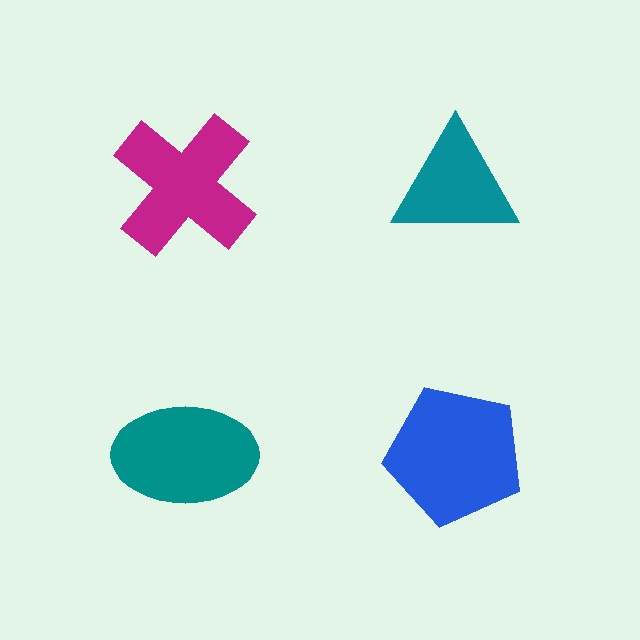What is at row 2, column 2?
A blue pentagon.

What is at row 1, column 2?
A teal triangle.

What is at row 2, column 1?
A teal ellipse.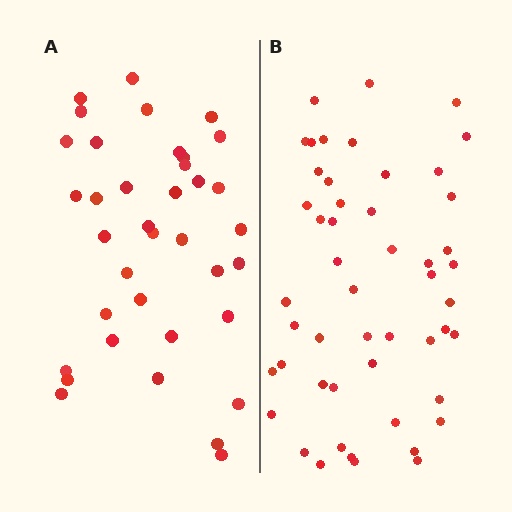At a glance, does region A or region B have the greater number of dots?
Region B (the right region) has more dots.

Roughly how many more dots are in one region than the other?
Region B has approximately 15 more dots than region A.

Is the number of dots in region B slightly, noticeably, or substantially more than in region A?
Region B has noticeably more, but not dramatically so. The ratio is roughly 1.4 to 1.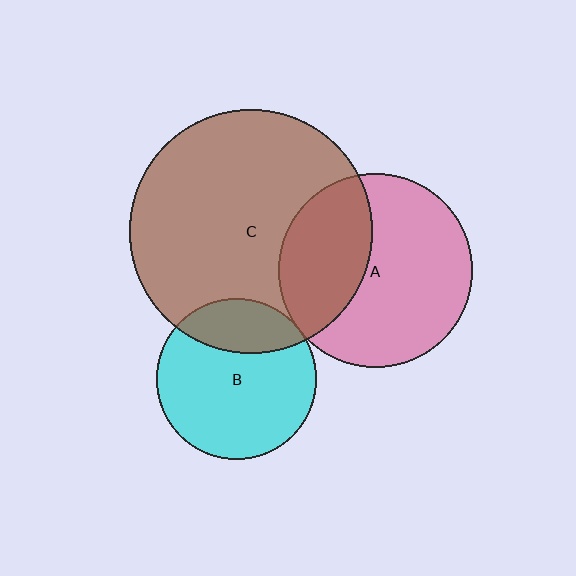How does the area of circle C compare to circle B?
Approximately 2.3 times.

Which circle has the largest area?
Circle C (brown).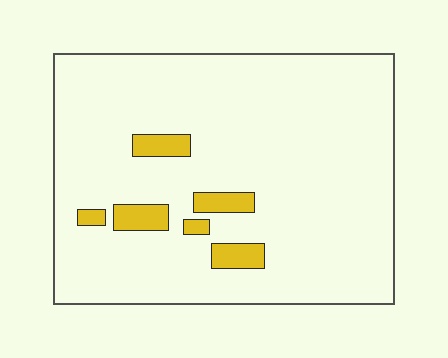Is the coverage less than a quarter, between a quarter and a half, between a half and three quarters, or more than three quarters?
Less than a quarter.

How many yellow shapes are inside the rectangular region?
6.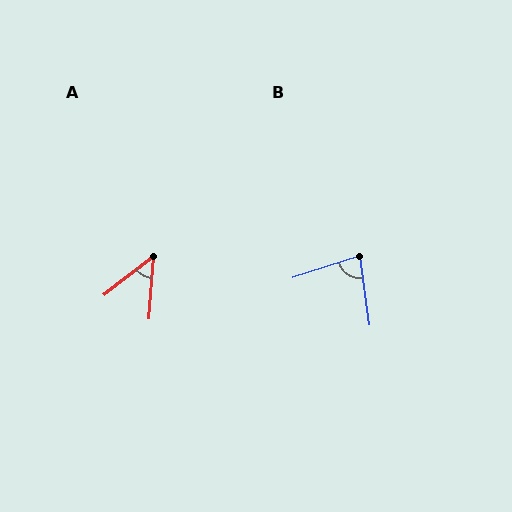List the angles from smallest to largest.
A (48°), B (80°).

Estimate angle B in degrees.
Approximately 80 degrees.